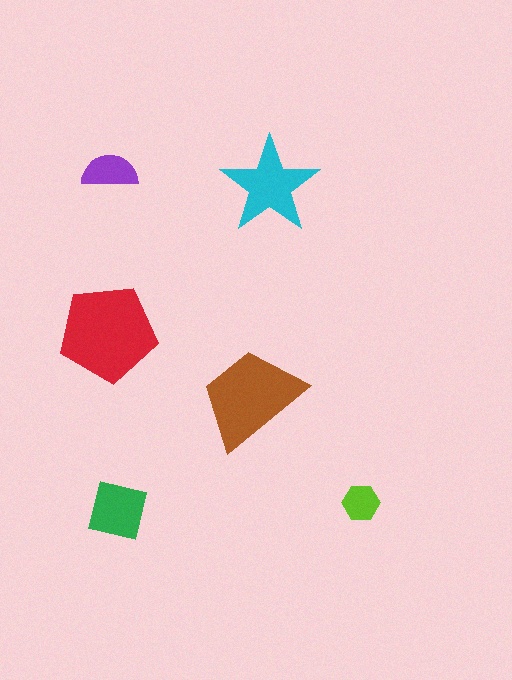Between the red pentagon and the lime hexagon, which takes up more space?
The red pentagon.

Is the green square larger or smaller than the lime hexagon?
Larger.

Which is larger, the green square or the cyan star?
The cyan star.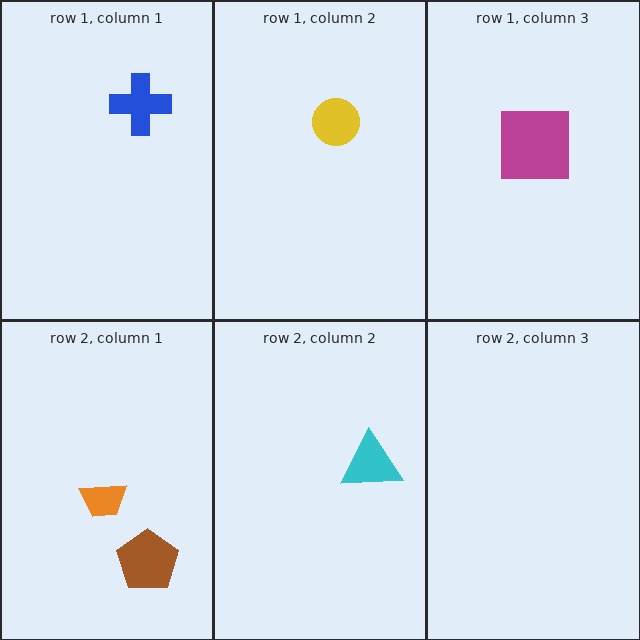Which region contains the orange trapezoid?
The row 2, column 1 region.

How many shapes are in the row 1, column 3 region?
1.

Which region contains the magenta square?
The row 1, column 3 region.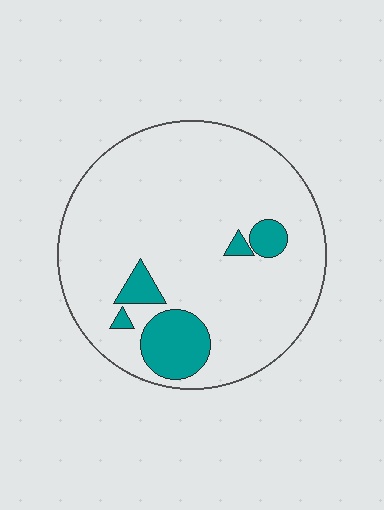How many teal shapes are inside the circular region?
5.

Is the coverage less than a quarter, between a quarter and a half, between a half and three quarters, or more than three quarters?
Less than a quarter.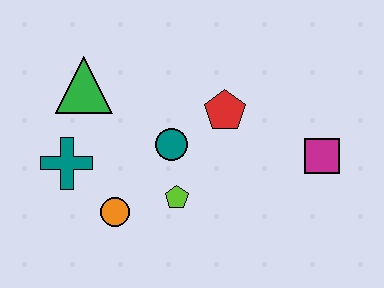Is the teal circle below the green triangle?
Yes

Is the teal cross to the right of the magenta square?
No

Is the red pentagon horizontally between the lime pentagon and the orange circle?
No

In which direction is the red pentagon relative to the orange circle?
The red pentagon is to the right of the orange circle.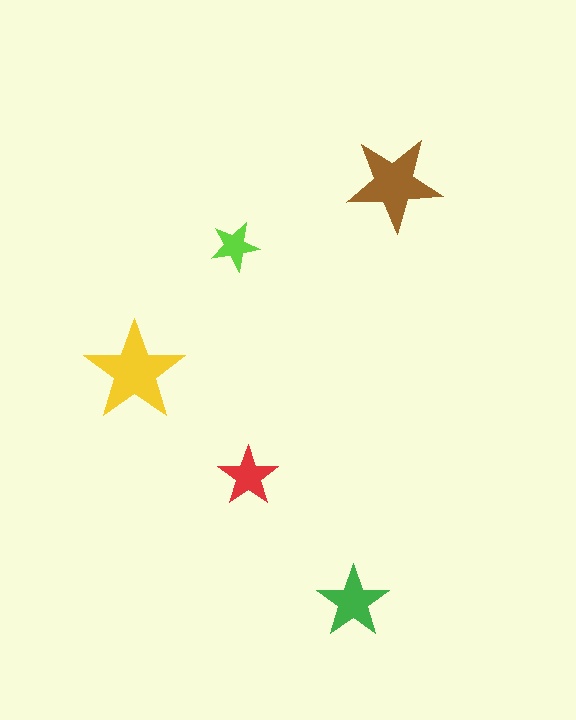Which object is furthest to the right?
The brown star is rightmost.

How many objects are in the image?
There are 5 objects in the image.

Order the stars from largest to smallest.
the yellow one, the brown one, the green one, the red one, the lime one.